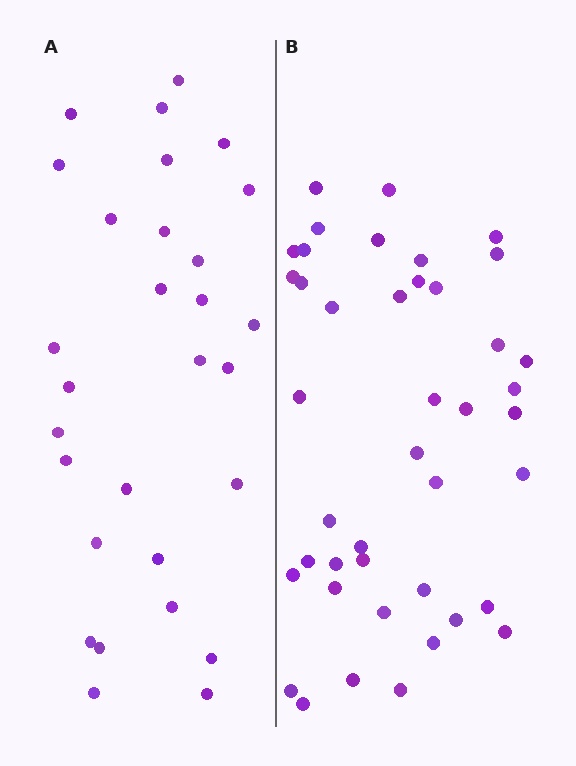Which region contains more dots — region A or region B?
Region B (the right region) has more dots.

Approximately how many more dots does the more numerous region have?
Region B has approximately 15 more dots than region A.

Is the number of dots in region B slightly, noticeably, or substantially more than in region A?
Region B has noticeably more, but not dramatically so. The ratio is roughly 1.4 to 1.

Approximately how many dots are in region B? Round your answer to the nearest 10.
About 40 dots. (The exact count is 42, which rounds to 40.)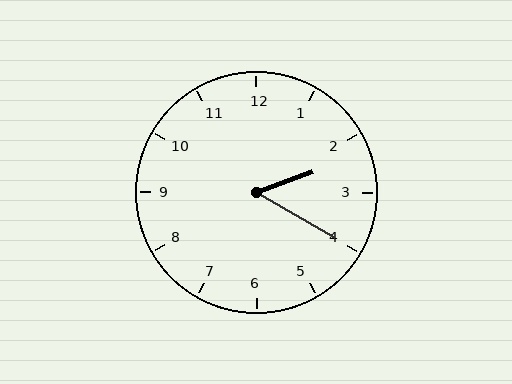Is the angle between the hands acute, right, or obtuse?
It is acute.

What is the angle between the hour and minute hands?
Approximately 50 degrees.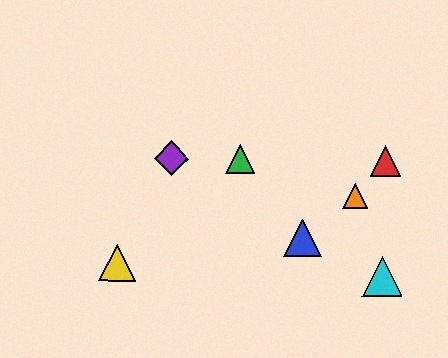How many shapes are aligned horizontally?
3 shapes (the red triangle, the green triangle, the purple diamond) are aligned horizontally.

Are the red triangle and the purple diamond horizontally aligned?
Yes, both are at y≈161.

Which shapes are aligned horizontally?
The red triangle, the green triangle, the purple diamond are aligned horizontally.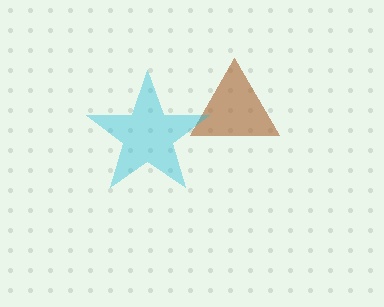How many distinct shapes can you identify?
There are 2 distinct shapes: a brown triangle, a cyan star.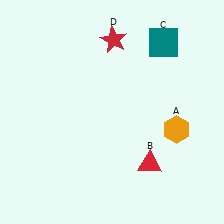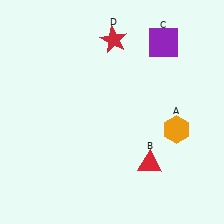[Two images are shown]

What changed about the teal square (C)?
In Image 1, C is teal. In Image 2, it changed to purple.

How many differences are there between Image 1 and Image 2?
There is 1 difference between the two images.